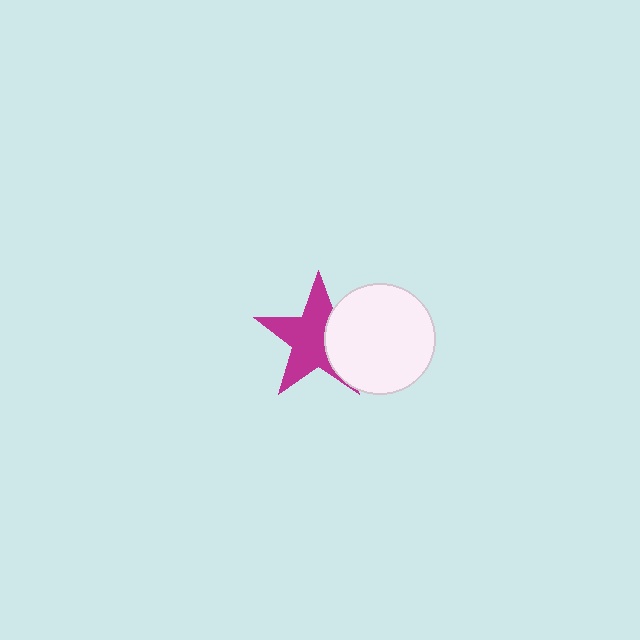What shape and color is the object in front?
The object in front is a white circle.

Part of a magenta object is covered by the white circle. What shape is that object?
It is a star.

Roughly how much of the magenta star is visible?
Most of it is visible (roughly 65%).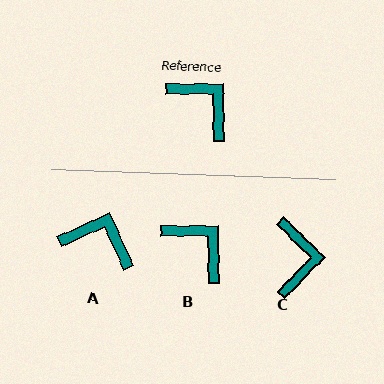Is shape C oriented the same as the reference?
No, it is off by about 45 degrees.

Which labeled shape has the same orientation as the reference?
B.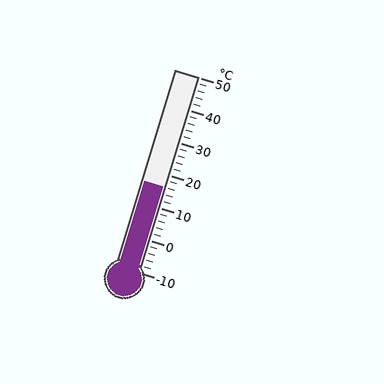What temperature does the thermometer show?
The thermometer shows approximately 16°C.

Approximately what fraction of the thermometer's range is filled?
The thermometer is filled to approximately 45% of its range.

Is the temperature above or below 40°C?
The temperature is below 40°C.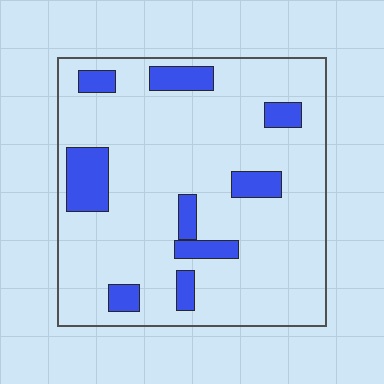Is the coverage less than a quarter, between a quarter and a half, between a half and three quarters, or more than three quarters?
Less than a quarter.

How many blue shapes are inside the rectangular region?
9.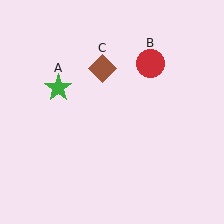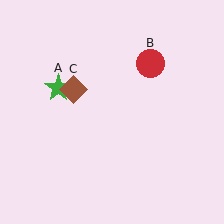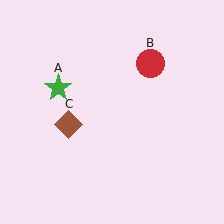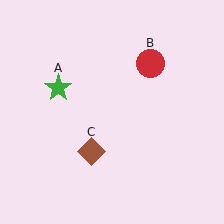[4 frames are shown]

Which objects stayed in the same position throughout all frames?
Green star (object A) and red circle (object B) remained stationary.